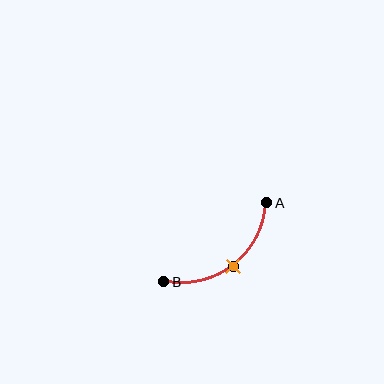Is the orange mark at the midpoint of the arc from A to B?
Yes. The orange mark lies on the arc at equal arc-length from both A and B — it is the arc midpoint.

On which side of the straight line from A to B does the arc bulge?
The arc bulges below and to the right of the straight line connecting A and B.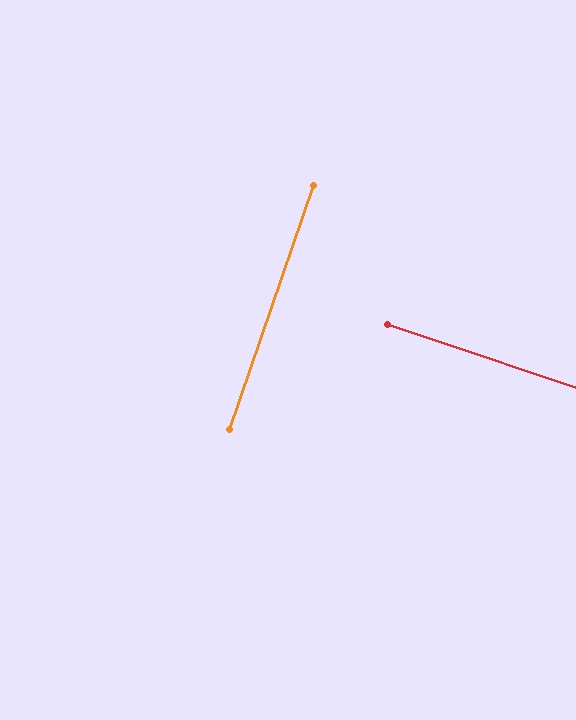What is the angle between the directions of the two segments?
Approximately 90 degrees.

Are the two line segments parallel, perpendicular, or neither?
Perpendicular — they meet at approximately 90°.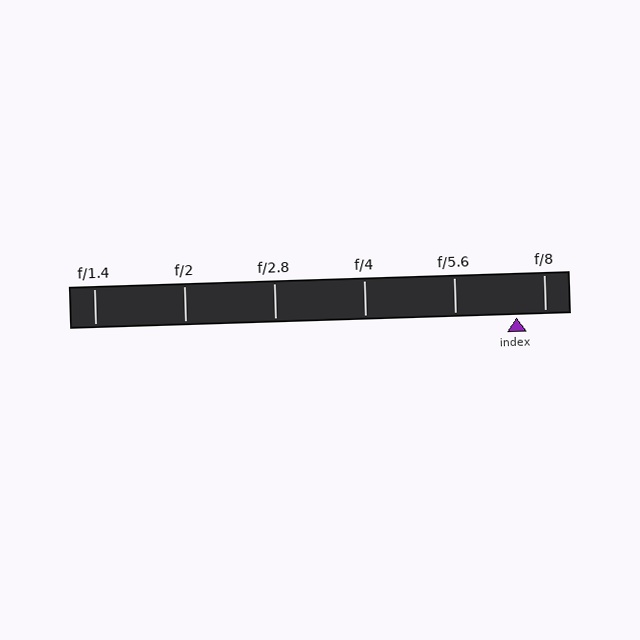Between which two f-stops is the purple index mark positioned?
The index mark is between f/5.6 and f/8.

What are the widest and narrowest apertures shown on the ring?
The widest aperture shown is f/1.4 and the narrowest is f/8.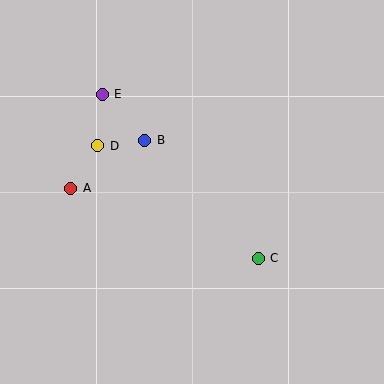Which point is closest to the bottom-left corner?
Point A is closest to the bottom-left corner.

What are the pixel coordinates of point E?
Point E is at (102, 94).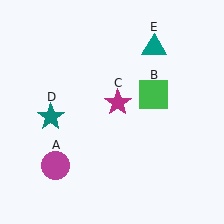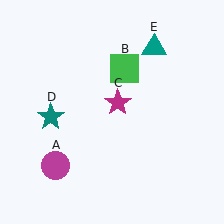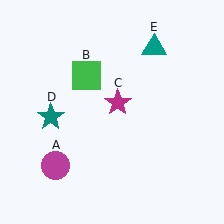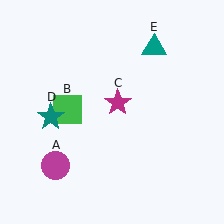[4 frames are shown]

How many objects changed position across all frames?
1 object changed position: green square (object B).